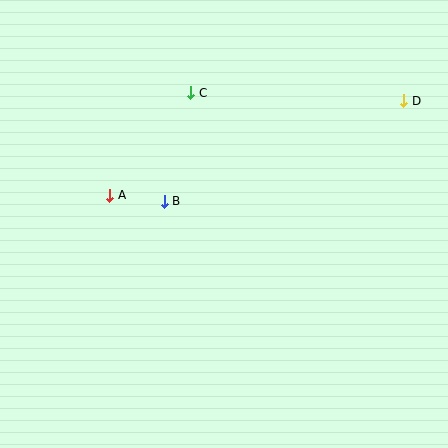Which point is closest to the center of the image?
Point B at (164, 201) is closest to the center.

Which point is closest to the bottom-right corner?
Point D is closest to the bottom-right corner.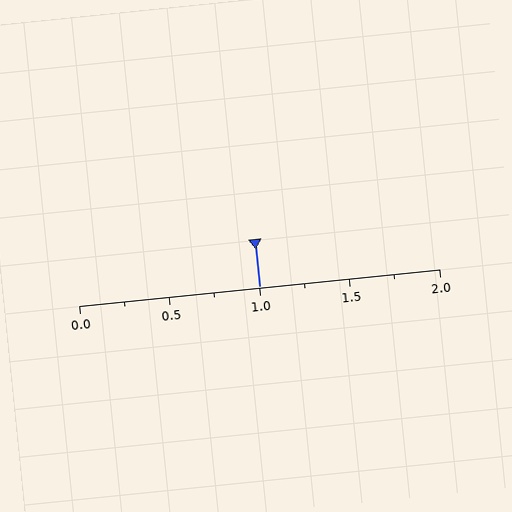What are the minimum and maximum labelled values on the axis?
The axis runs from 0.0 to 2.0.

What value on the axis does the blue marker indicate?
The marker indicates approximately 1.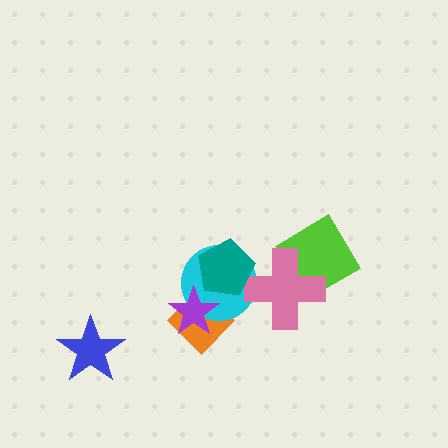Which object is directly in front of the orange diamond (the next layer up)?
The cyan circle is directly in front of the orange diamond.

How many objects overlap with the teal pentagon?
3 objects overlap with the teal pentagon.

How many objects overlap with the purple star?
2 objects overlap with the purple star.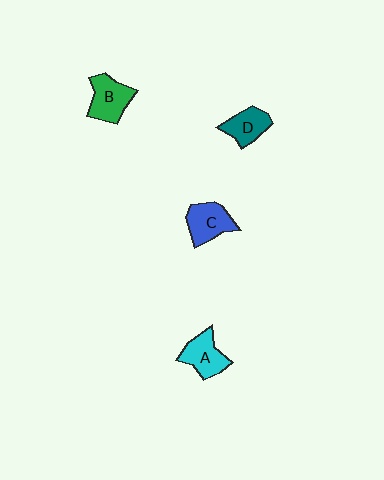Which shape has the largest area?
Shape B (green).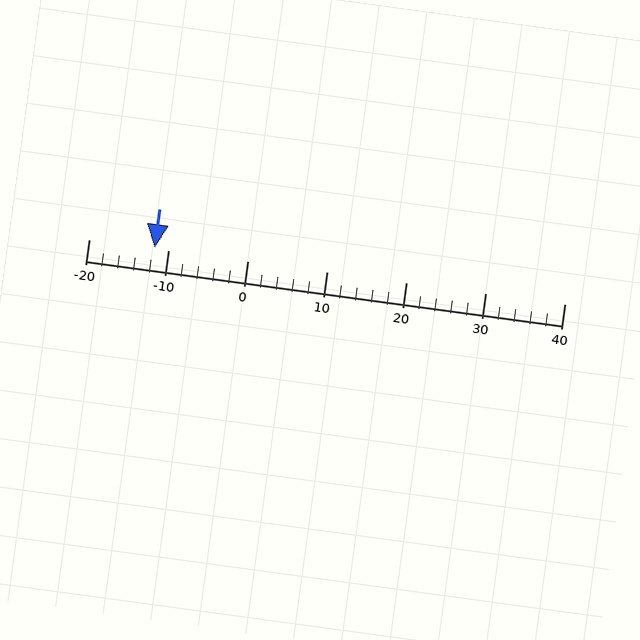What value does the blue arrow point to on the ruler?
The blue arrow points to approximately -12.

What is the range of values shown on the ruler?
The ruler shows values from -20 to 40.